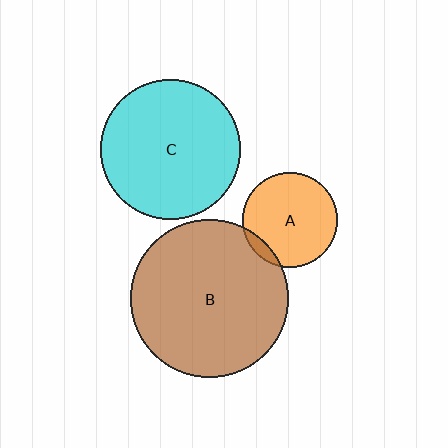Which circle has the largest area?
Circle B (brown).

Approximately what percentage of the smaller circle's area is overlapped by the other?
Approximately 10%.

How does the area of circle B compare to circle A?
Approximately 2.8 times.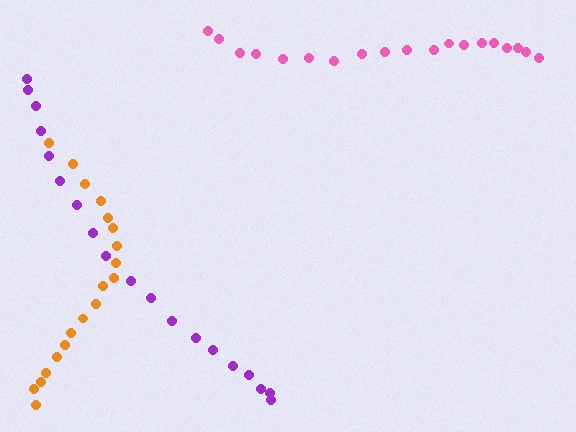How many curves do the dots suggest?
There are 3 distinct paths.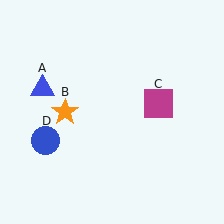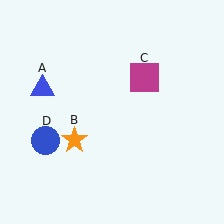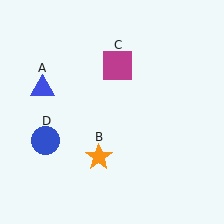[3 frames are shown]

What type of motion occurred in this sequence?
The orange star (object B), magenta square (object C) rotated counterclockwise around the center of the scene.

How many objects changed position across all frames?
2 objects changed position: orange star (object B), magenta square (object C).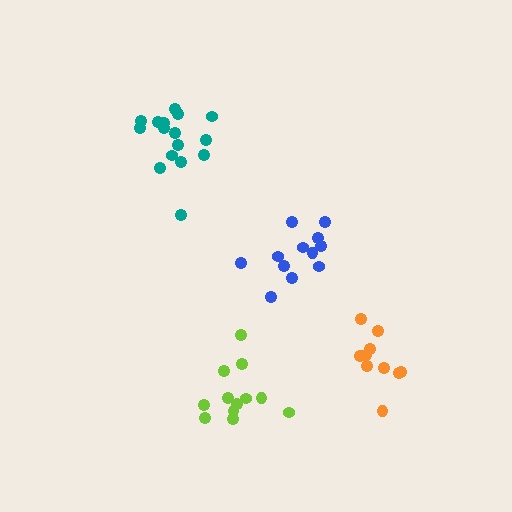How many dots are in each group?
Group 1: 16 dots, Group 2: 12 dots, Group 3: 12 dots, Group 4: 10 dots (50 total).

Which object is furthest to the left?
The teal cluster is leftmost.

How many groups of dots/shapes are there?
There are 4 groups.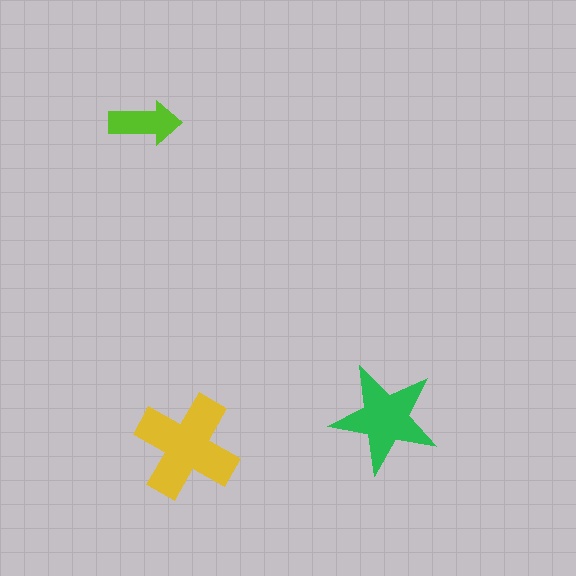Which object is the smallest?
The lime arrow.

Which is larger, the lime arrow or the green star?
The green star.